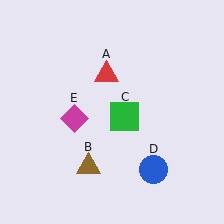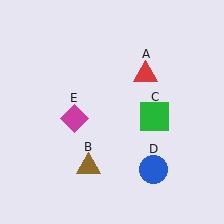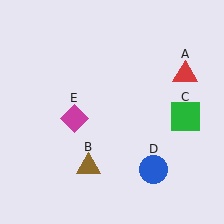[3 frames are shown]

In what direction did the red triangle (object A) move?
The red triangle (object A) moved right.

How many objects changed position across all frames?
2 objects changed position: red triangle (object A), green square (object C).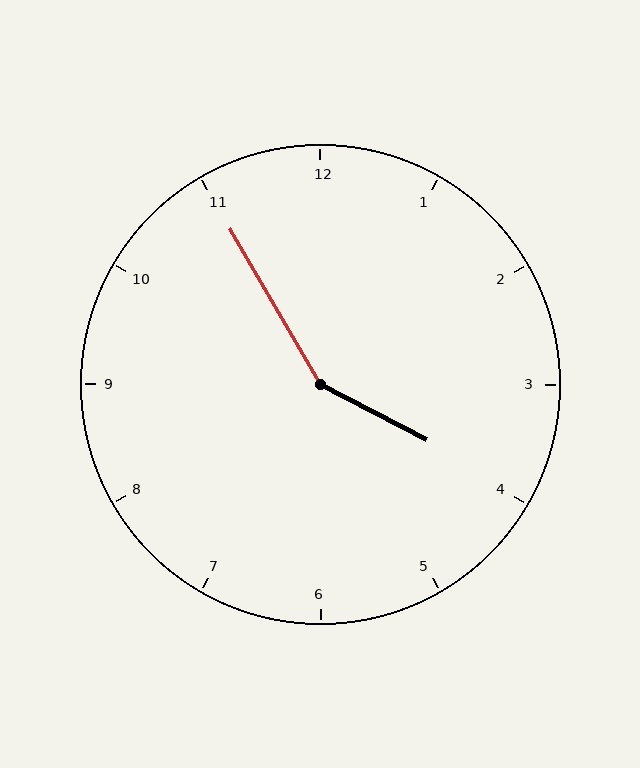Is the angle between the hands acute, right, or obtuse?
It is obtuse.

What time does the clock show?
3:55.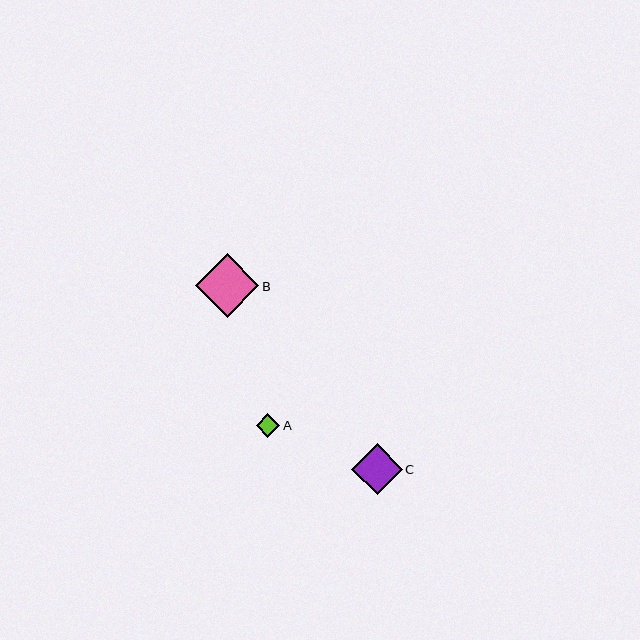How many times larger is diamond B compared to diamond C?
Diamond B is approximately 1.2 times the size of diamond C.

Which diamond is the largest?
Diamond B is the largest with a size of approximately 63 pixels.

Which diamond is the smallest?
Diamond A is the smallest with a size of approximately 24 pixels.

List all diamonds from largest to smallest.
From largest to smallest: B, C, A.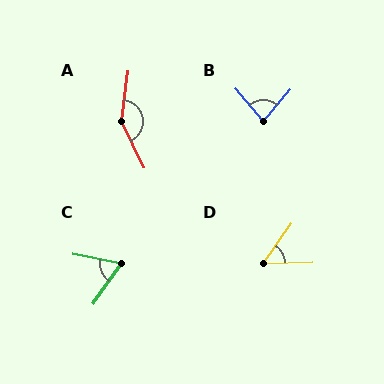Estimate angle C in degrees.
Approximately 66 degrees.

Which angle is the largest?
A, at approximately 147 degrees.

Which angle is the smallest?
D, at approximately 53 degrees.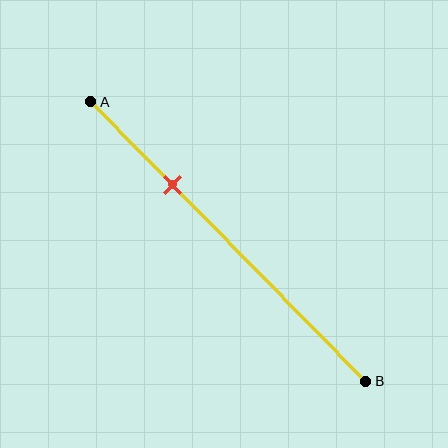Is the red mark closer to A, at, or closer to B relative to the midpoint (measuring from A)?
The red mark is closer to point A than the midpoint of segment AB.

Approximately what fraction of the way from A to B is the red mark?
The red mark is approximately 30% of the way from A to B.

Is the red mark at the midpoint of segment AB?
No, the mark is at about 30% from A, not at the 50% midpoint.